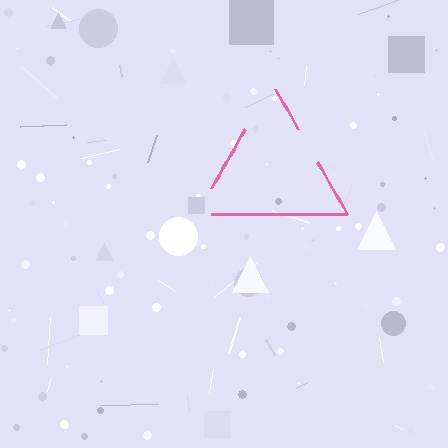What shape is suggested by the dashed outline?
The dashed outline suggests a triangle.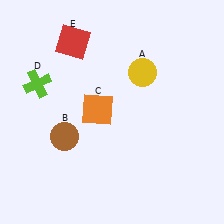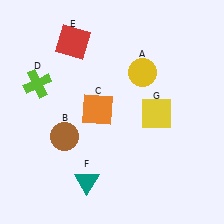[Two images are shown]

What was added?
A teal triangle (F), a yellow square (G) were added in Image 2.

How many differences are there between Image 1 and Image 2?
There are 2 differences between the two images.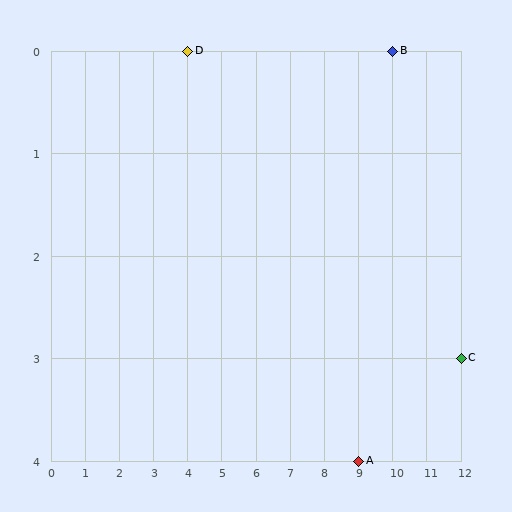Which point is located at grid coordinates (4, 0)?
Point D is at (4, 0).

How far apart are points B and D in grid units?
Points B and D are 6 columns apart.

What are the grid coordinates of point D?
Point D is at grid coordinates (4, 0).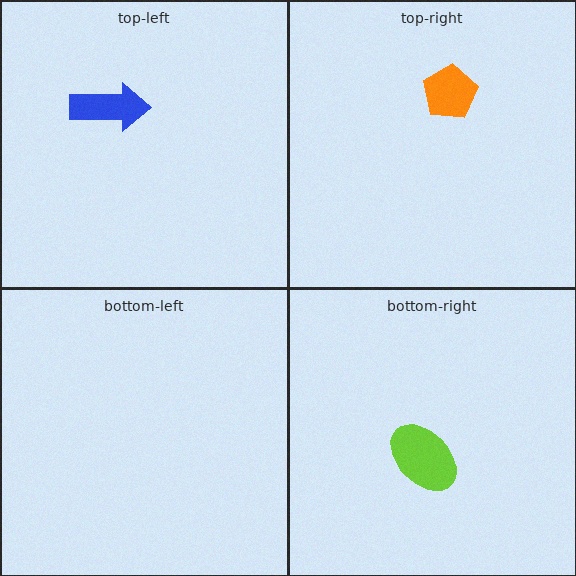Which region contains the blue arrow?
The top-left region.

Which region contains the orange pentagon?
The top-right region.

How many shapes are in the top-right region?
1.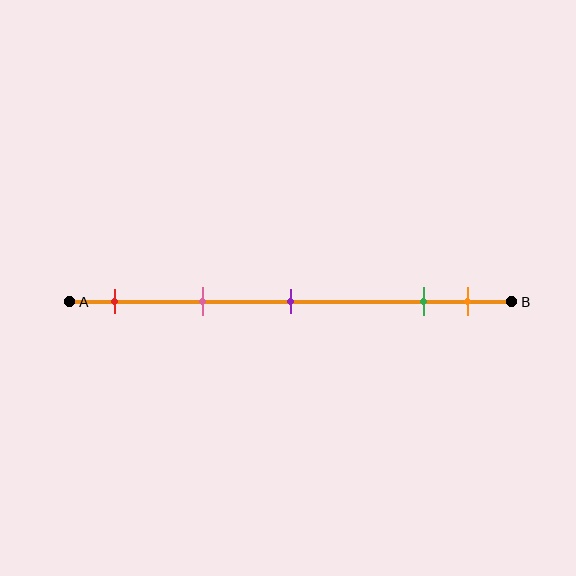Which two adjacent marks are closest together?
The green and orange marks are the closest adjacent pair.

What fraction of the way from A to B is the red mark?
The red mark is approximately 10% (0.1) of the way from A to B.